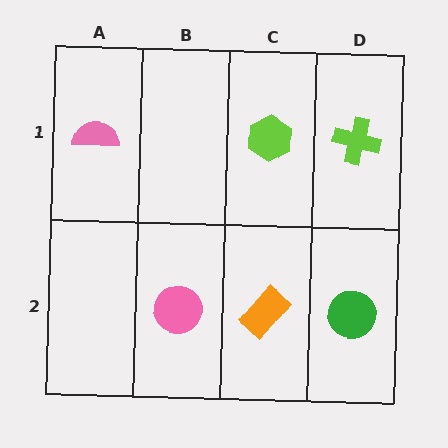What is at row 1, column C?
A lime hexagon.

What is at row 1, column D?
A lime cross.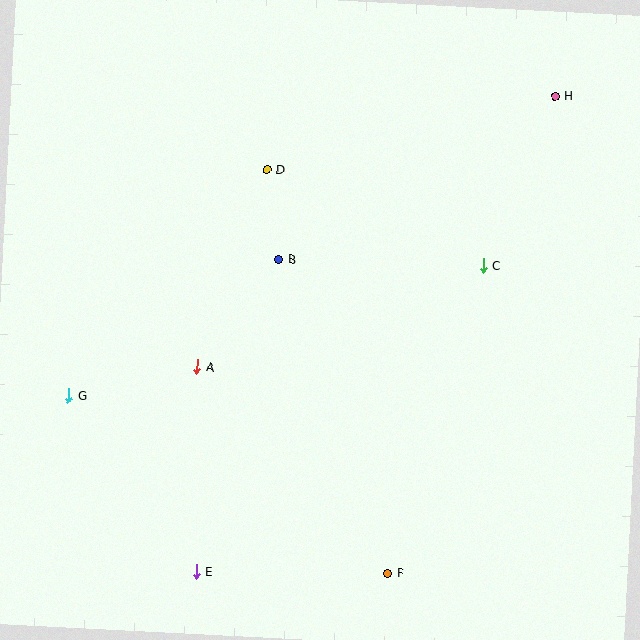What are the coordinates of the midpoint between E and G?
The midpoint between E and G is at (133, 483).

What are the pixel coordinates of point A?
Point A is at (197, 367).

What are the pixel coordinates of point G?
Point G is at (69, 396).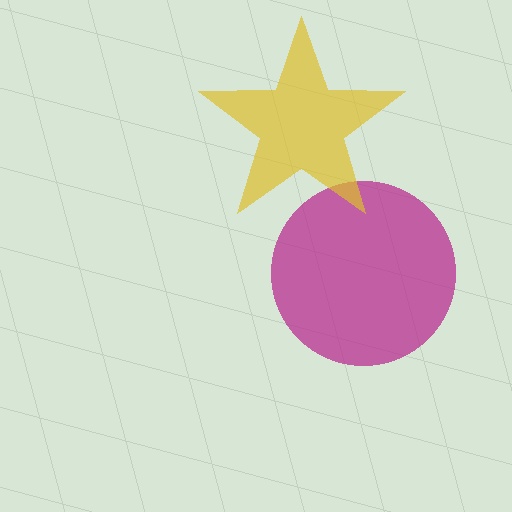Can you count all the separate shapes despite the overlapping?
Yes, there are 2 separate shapes.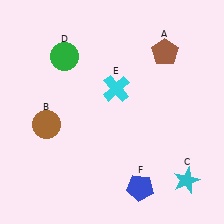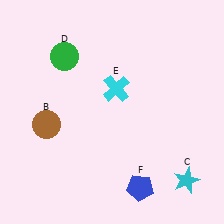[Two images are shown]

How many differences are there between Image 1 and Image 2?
There is 1 difference between the two images.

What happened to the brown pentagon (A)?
The brown pentagon (A) was removed in Image 2. It was in the top-right area of Image 1.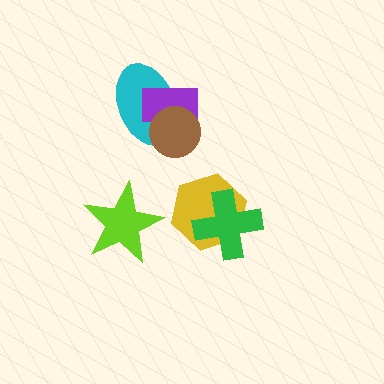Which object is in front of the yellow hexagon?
The green cross is in front of the yellow hexagon.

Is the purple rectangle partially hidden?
Yes, it is partially covered by another shape.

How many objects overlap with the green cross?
1 object overlaps with the green cross.